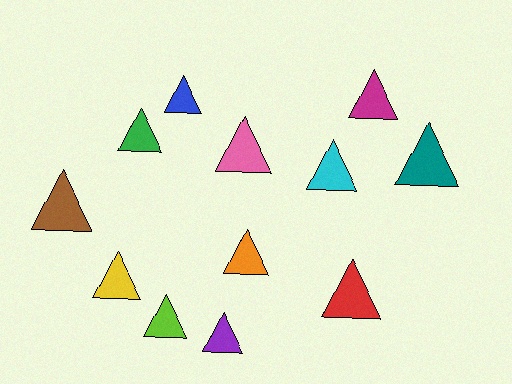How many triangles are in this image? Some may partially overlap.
There are 12 triangles.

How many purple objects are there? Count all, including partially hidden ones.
There is 1 purple object.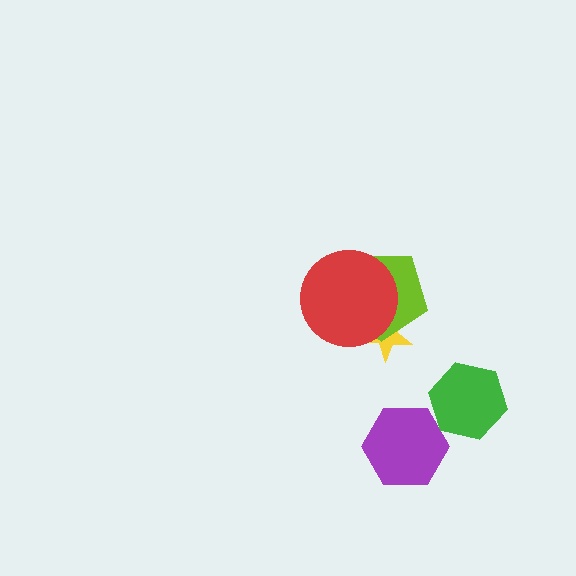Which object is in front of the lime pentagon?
The red circle is in front of the lime pentagon.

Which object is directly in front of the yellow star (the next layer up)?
The lime pentagon is directly in front of the yellow star.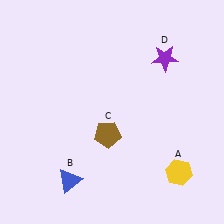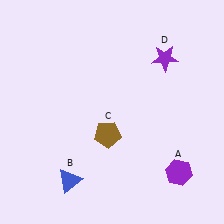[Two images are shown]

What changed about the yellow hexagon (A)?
In Image 1, A is yellow. In Image 2, it changed to purple.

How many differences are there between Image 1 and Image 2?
There is 1 difference between the two images.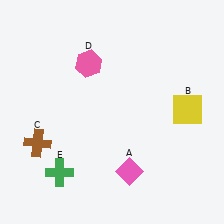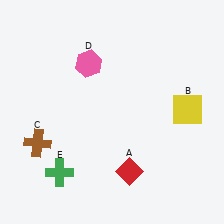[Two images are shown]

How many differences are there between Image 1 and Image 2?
There is 1 difference between the two images.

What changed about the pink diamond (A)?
In Image 1, A is pink. In Image 2, it changed to red.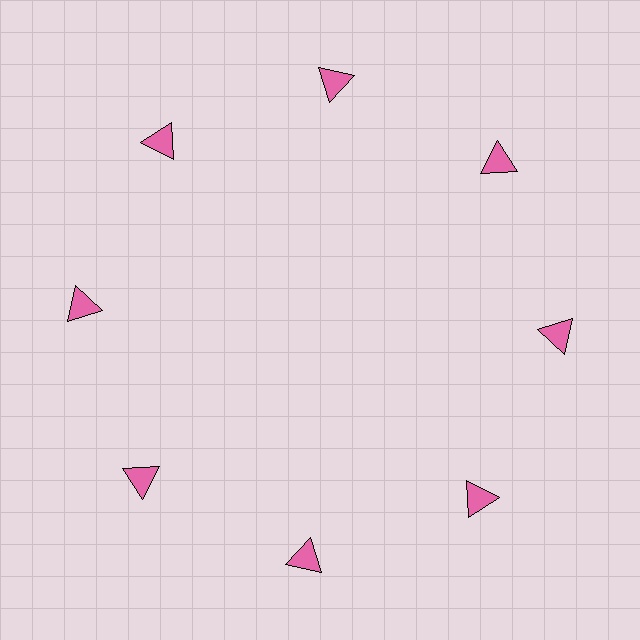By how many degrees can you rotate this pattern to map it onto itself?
The pattern maps onto itself every 45 degrees of rotation.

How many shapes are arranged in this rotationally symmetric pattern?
There are 8 shapes, arranged in 8 groups of 1.